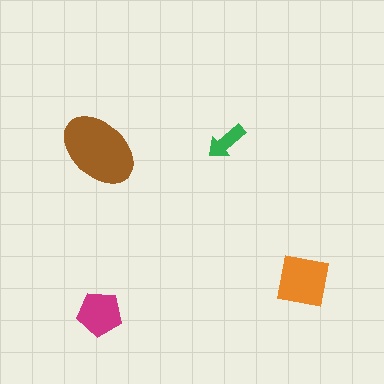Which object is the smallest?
The green arrow.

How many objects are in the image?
There are 4 objects in the image.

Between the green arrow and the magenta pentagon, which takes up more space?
The magenta pentagon.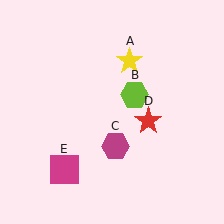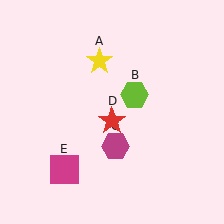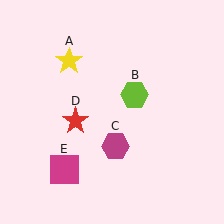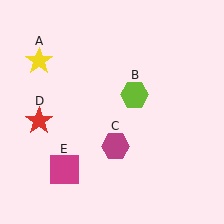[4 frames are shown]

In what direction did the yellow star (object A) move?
The yellow star (object A) moved left.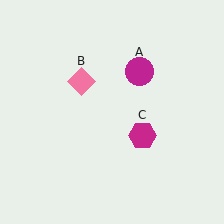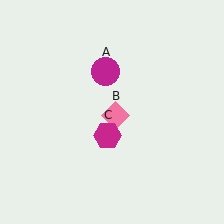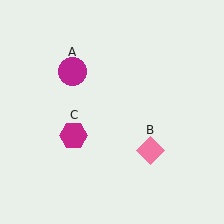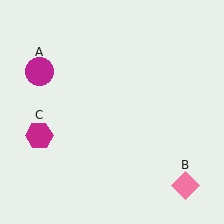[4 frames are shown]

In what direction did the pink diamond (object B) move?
The pink diamond (object B) moved down and to the right.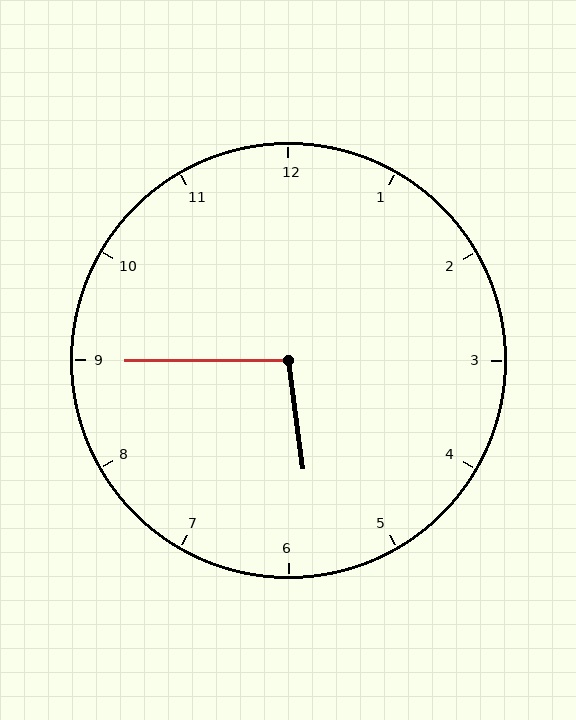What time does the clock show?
5:45.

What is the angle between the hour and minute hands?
Approximately 98 degrees.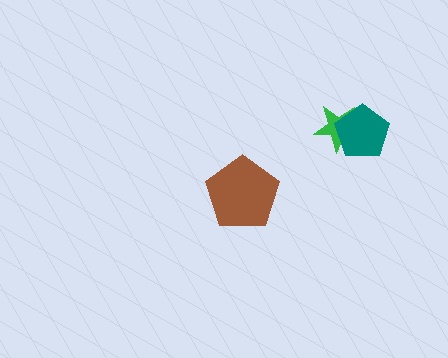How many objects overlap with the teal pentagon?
1 object overlaps with the teal pentagon.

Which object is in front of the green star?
The teal pentagon is in front of the green star.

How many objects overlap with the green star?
1 object overlaps with the green star.